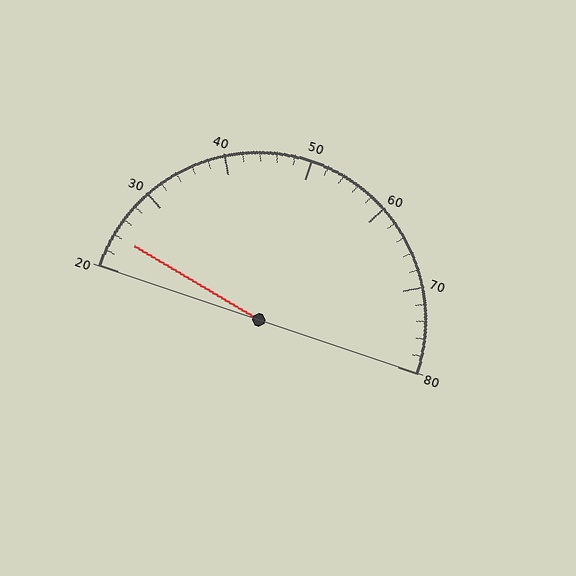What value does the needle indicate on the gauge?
The needle indicates approximately 24.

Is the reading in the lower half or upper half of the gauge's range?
The reading is in the lower half of the range (20 to 80).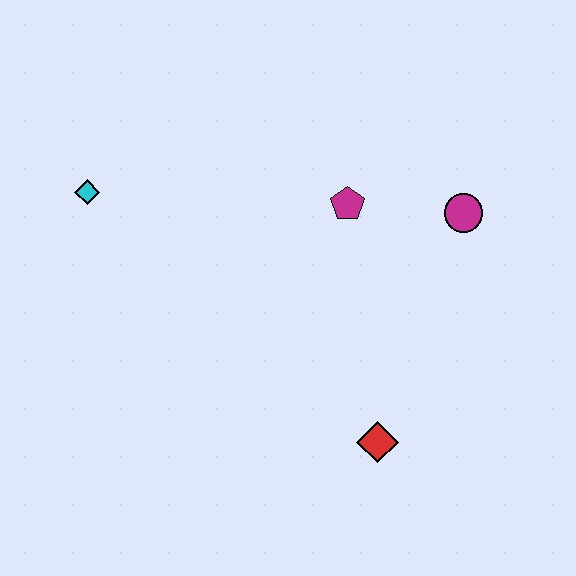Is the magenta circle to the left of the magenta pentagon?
No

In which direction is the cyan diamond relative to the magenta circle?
The cyan diamond is to the left of the magenta circle.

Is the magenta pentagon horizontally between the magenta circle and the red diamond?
No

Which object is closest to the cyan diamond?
The magenta pentagon is closest to the cyan diamond.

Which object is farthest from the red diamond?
The cyan diamond is farthest from the red diamond.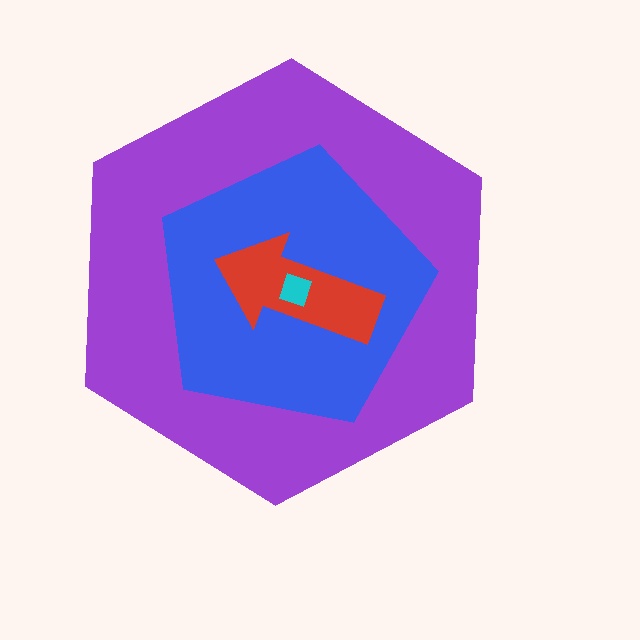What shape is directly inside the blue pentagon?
The red arrow.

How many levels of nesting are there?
4.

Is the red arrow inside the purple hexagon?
Yes.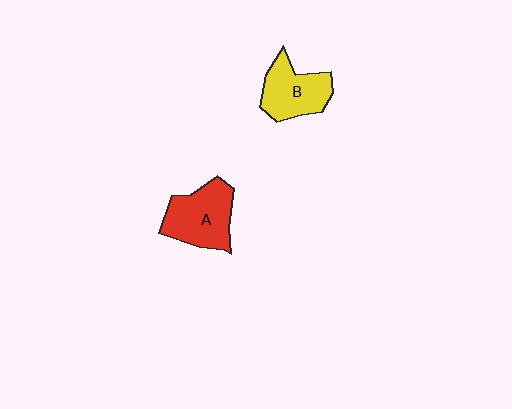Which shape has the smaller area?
Shape B (yellow).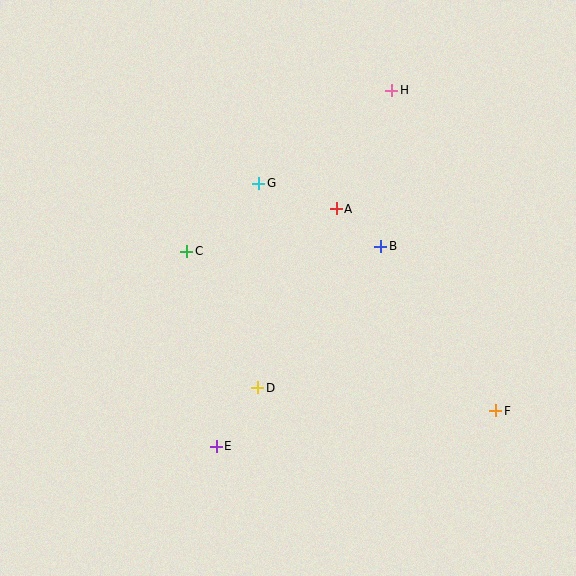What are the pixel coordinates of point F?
Point F is at (496, 411).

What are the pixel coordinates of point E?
Point E is at (216, 446).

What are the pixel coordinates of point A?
Point A is at (336, 209).